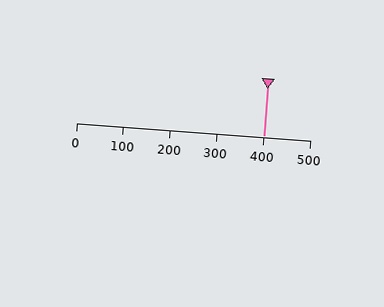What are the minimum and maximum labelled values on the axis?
The axis runs from 0 to 500.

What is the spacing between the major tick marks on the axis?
The major ticks are spaced 100 apart.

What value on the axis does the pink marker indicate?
The marker indicates approximately 400.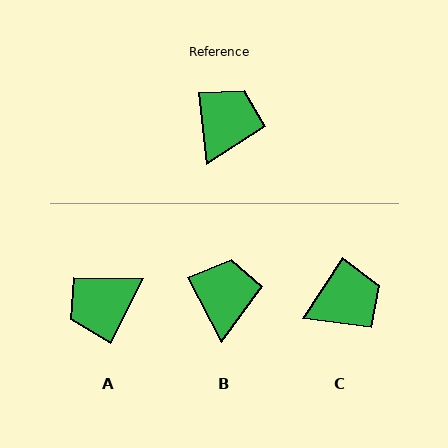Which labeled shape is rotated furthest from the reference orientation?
A, about 146 degrees away.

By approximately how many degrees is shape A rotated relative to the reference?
Approximately 146 degrees counter-clockwise.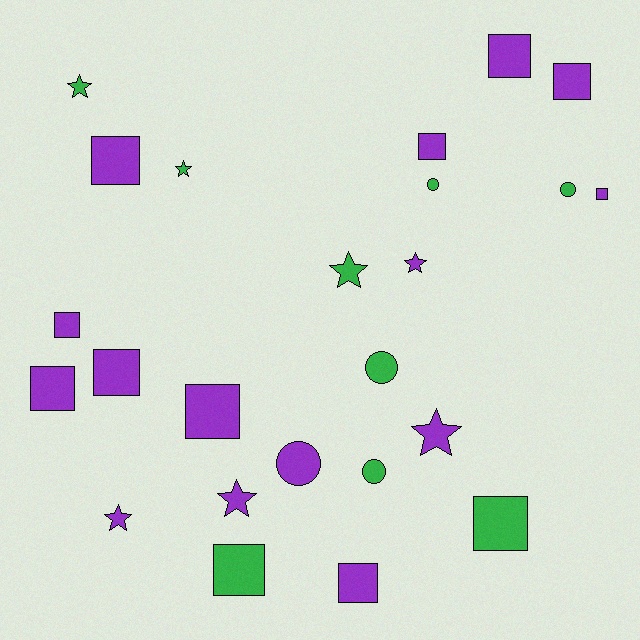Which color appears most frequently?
Purple, with 15 objects.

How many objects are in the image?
There are 24 objects.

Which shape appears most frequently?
Square, with 12 objects.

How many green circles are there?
There are 4 green circles.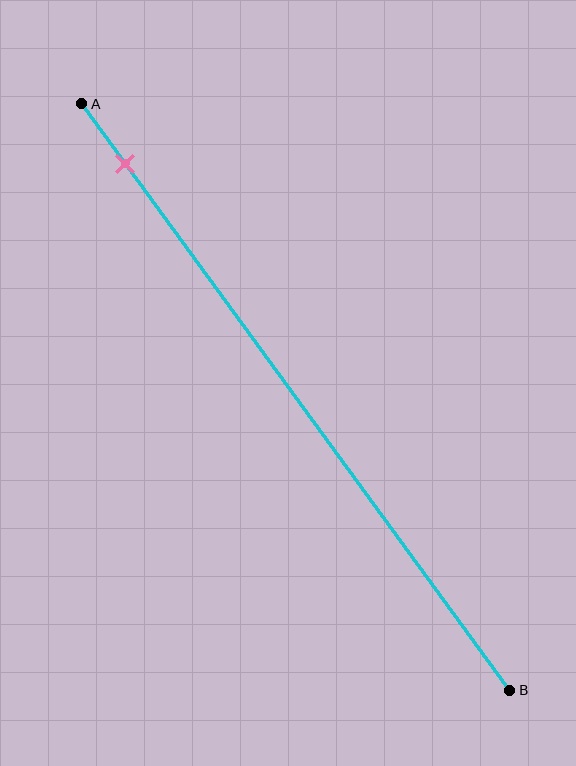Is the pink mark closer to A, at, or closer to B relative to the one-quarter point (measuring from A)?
The pink mark is closer to point A than the one-quarter point of segment AB.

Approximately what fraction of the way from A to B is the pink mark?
The pink mark is approximately 10% of the way from A to B.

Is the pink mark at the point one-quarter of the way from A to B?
No, the mark is at about 10% from A, not at the 25% one-quarter point.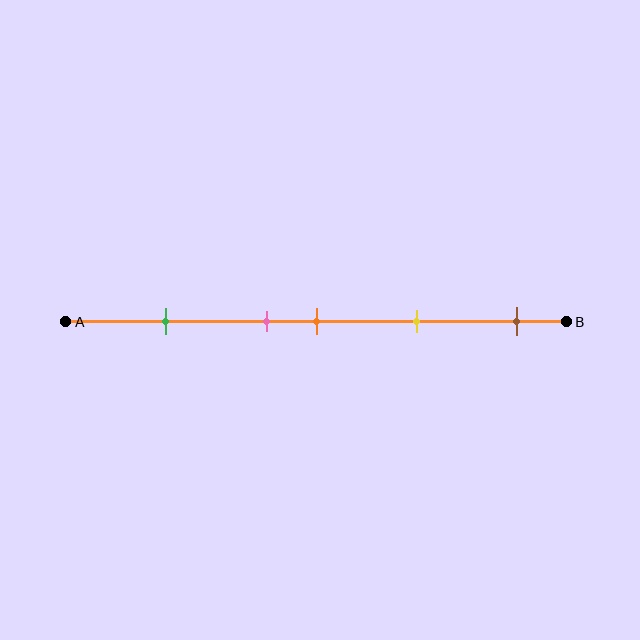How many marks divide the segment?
There are 5 marks dividing the segment.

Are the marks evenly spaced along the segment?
No, the marks are not evenly spaced.